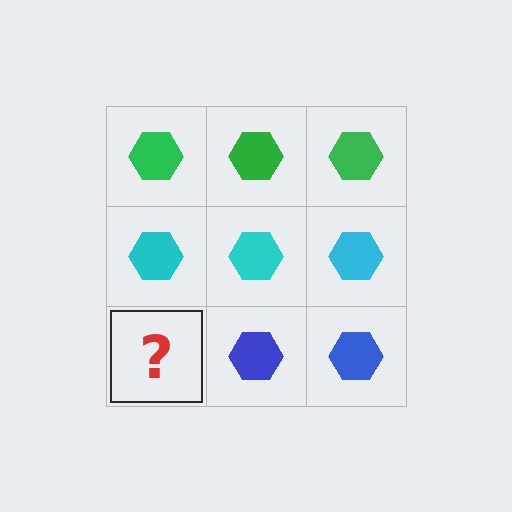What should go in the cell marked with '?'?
The missing cell should contain a blue hexagon.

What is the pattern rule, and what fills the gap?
The rule is that each row has a consistent color. The gap should be filled with a blue hexagon.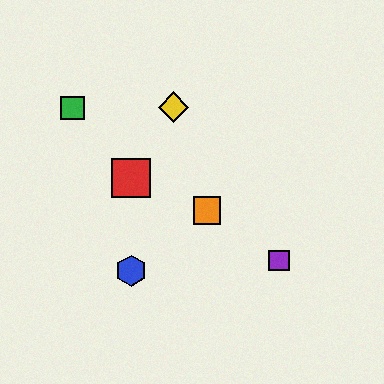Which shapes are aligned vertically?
The red square, the blue hexagon are aligned vertically.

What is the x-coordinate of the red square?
The red square is at x≈131.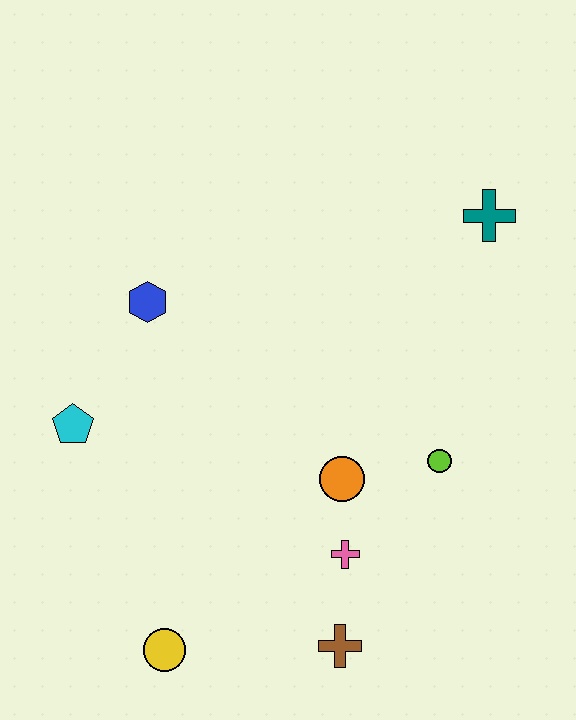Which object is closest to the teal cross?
The lime circle is closest to the teal cross.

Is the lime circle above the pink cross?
Yes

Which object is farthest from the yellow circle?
The teal cross is farthest from the yellow circle.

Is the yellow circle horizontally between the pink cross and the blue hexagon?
Yes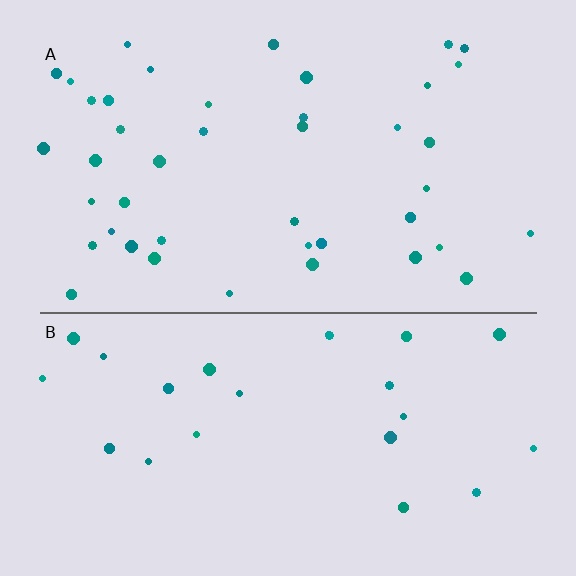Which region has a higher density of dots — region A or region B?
A (the top).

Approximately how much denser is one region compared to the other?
Approximately 1.8× — region A over region B.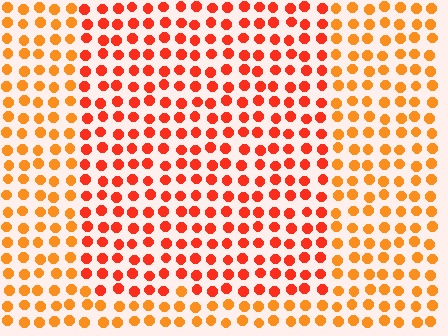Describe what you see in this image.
The image is filled with small orange elements in a uniform arrangement. A rectangle-shaped region is visible where the elements are tinted to a slightly different hue, forming a subtle color boundary.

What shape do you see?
I see a rectangle.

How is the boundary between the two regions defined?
The boundary is defined purely by a slight shift in hue (about 27 degrees). Spacing, size, and orientation are identical on both sides.